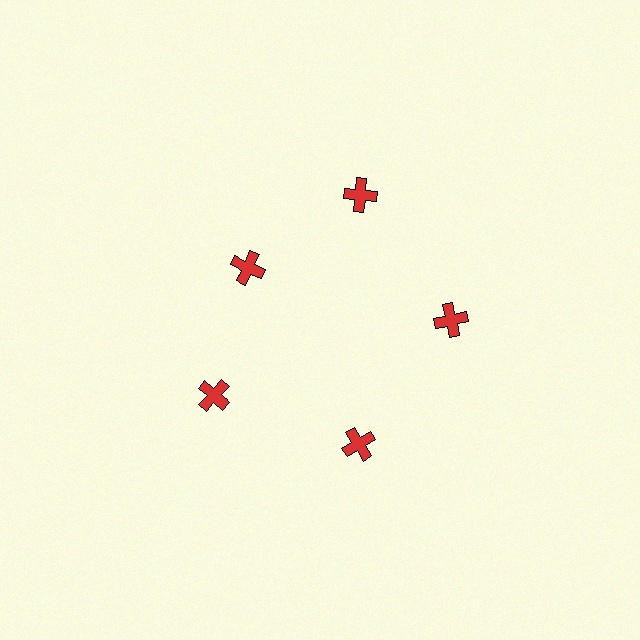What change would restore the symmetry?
The symmetry would be restored by moving it outward, back onto the ring so that all 5 crosses sit at equal angles and equal distance from the center.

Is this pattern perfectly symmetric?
No. The 5 red crosses are arranged in a ring, but one element near the 10 o'clock position is pulled inward toward the center, breaking the 5-fold rotational symmetry.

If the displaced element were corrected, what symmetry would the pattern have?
It would have 5-fold rotational symmetry — the pattern would map onto itself every 72 degrees.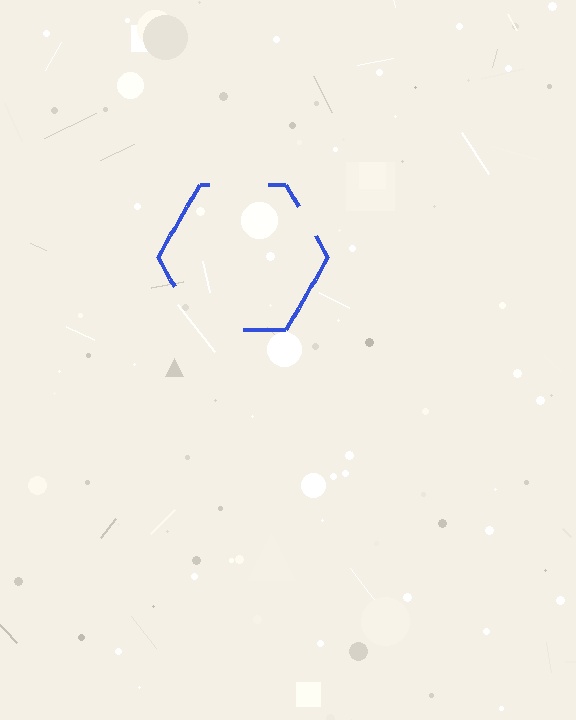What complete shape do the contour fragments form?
The contour fragments form a hexagon.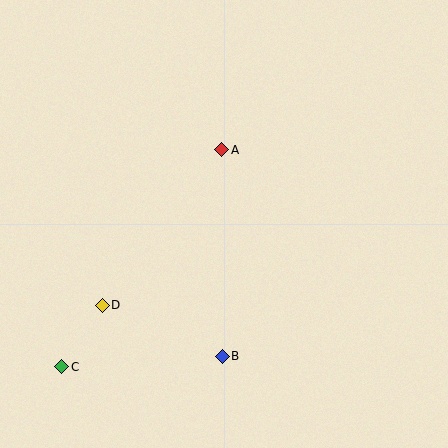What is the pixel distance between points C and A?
The distance between C and A is 269 pixels.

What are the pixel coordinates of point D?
Point D is at (102, 305).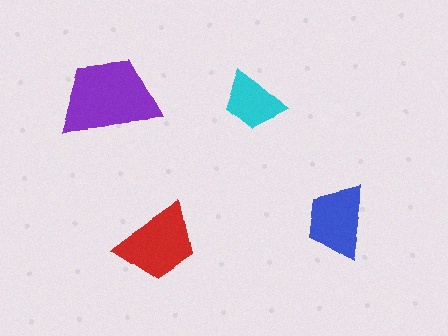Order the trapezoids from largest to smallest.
the purple one, the red one, the blue one, the cyan one.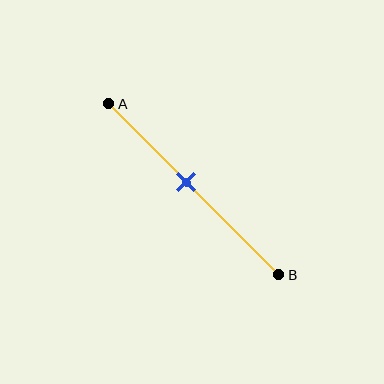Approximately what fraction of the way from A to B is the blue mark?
The blue mark is approximately 45% of the way from A to B.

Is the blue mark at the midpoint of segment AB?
No, the mark is at about 45% from A, not at the 50% midpoint.